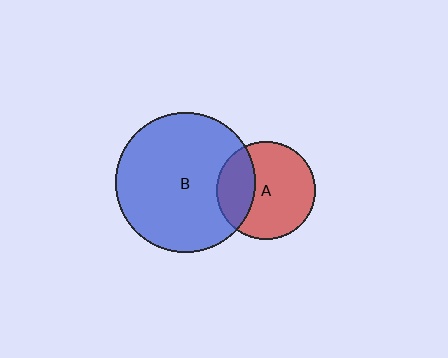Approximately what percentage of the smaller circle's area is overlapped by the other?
Approximately 30%.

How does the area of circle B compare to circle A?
Approximately 2.0 times.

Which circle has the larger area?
Circle B (blue).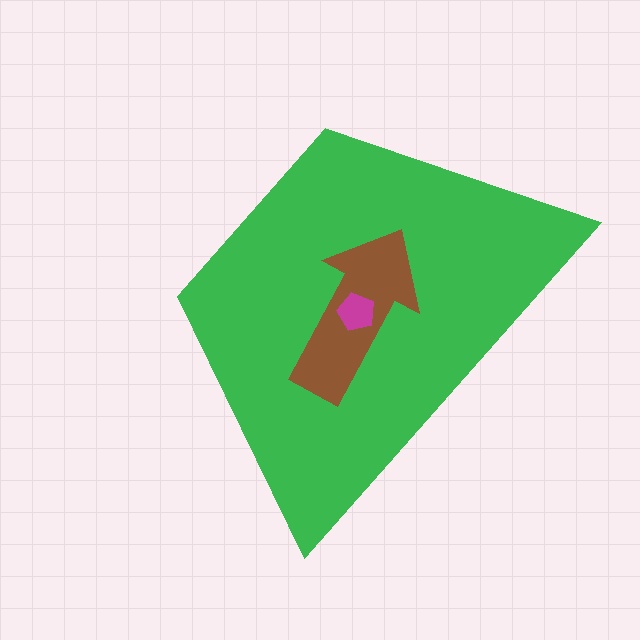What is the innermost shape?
The magenta pentagon.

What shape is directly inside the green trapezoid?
The brown arrow.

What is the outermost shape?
The green trapezoid.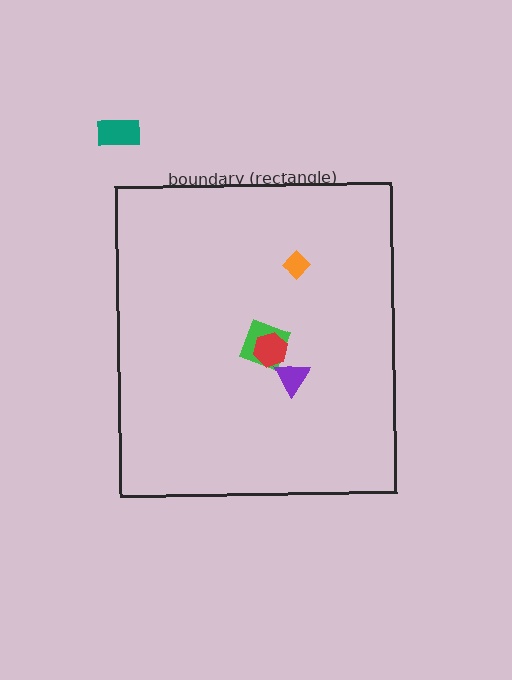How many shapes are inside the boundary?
4 inside, 1 outside.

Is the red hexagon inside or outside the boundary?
Inside.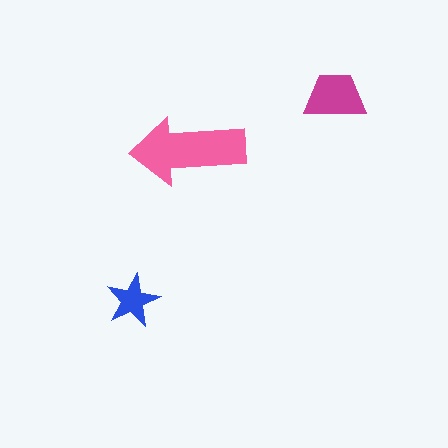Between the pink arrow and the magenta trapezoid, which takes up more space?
The pink arrow.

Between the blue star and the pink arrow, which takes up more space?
The pink arrow.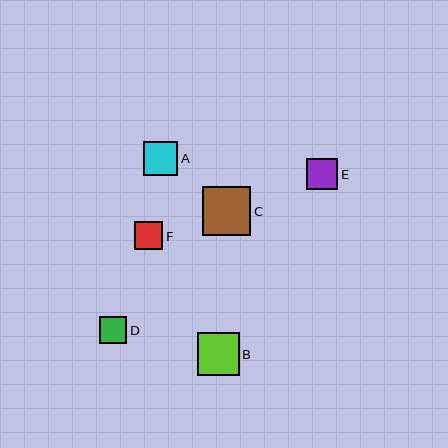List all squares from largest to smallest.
From largest to smallest: C, B, A, E, F, D.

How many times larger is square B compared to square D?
Square B is approximately 1.6 times the size of square D.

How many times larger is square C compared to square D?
Square C is approximately 1.8 times the size of square D.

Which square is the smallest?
Square D is the smallest with a size of approximately 27 pixels.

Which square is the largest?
Square C is the largest with a size of approximately 48 pixels.